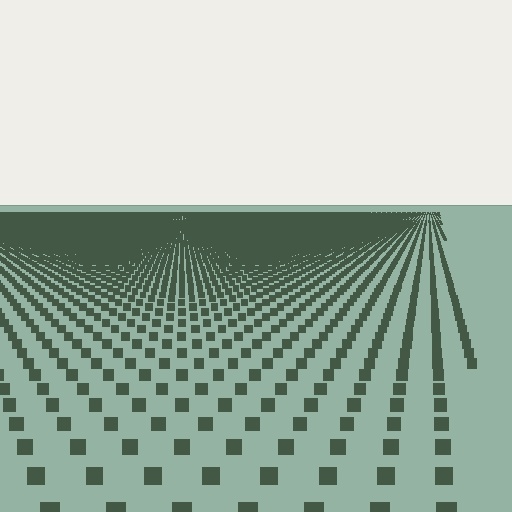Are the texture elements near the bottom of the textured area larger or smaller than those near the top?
Larger. Near the bottom, elements are closer to the viewer and appear at a bigger on-screen size.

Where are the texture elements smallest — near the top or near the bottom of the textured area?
Near the top.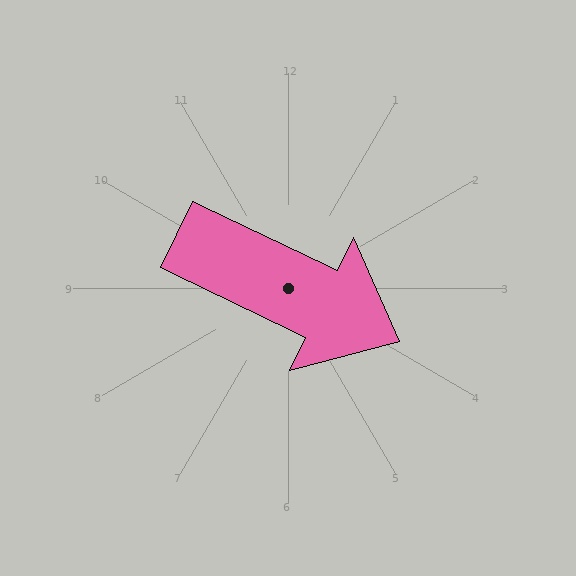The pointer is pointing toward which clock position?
Roughly 4 o'clock.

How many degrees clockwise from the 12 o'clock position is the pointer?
Approximately 116 degrees.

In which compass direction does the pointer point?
Southeast.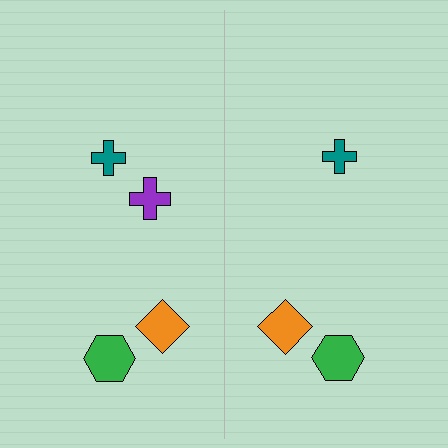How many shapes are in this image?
There are 7 shapes in this image.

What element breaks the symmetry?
A purple cross is missing from the right side.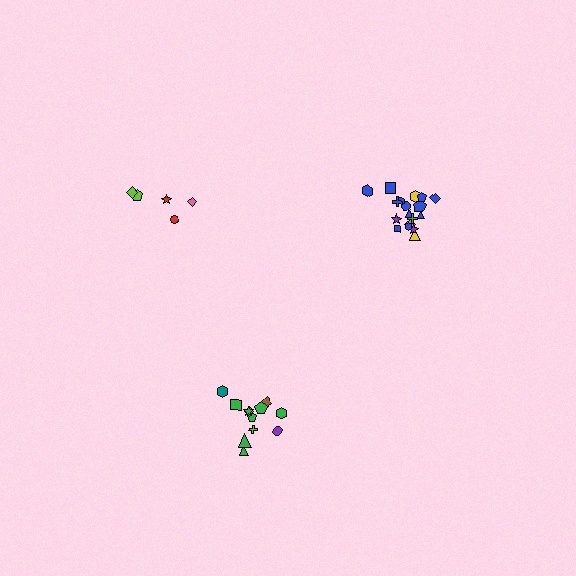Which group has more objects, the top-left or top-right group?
The top-right group.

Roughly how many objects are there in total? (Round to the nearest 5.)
Roughly 35 objects in total.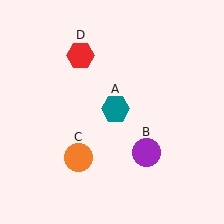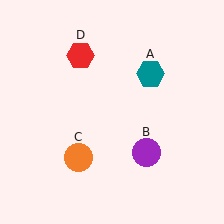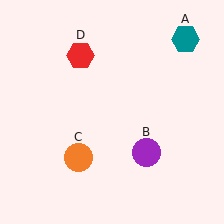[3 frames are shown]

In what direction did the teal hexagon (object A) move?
The teal hexagon (object A) moved up and to the right.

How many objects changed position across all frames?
1 object changed position: teal hexagon (object A).